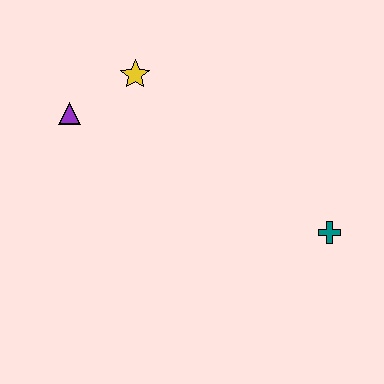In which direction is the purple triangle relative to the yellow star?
The purple triangle is to the left of the yellow star.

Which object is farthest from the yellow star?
The teal cross is farthest from the yellow star.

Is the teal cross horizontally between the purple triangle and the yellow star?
No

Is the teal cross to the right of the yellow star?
Yes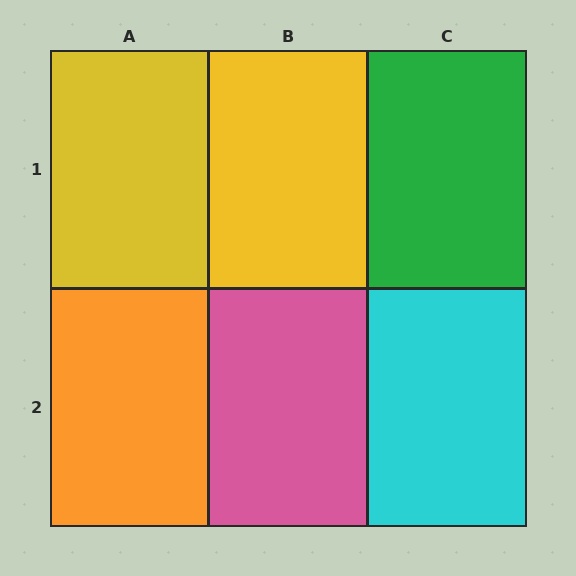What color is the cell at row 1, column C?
Green.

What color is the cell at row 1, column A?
Yellow.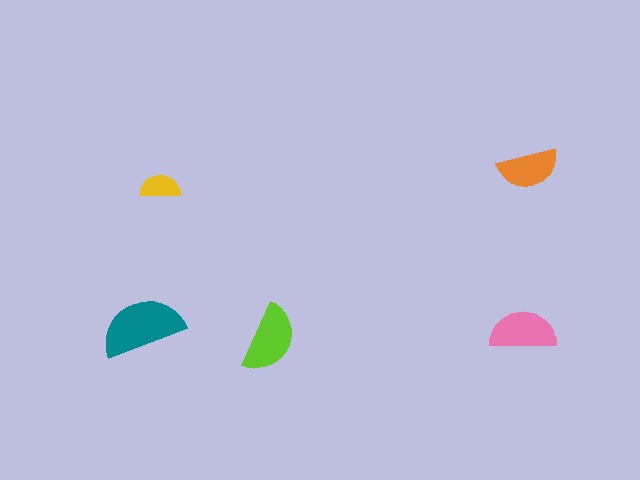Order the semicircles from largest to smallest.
the teal one, the lime one, the pink one, the orange one, the yellow one.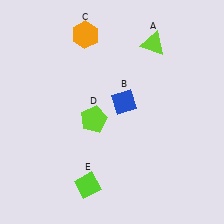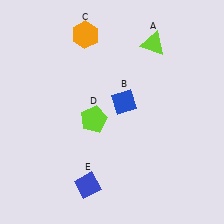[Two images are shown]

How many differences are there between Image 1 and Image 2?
There is 1 difference between the two images.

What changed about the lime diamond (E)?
In Image 1, E is lime. In Image 2, it changed to blue.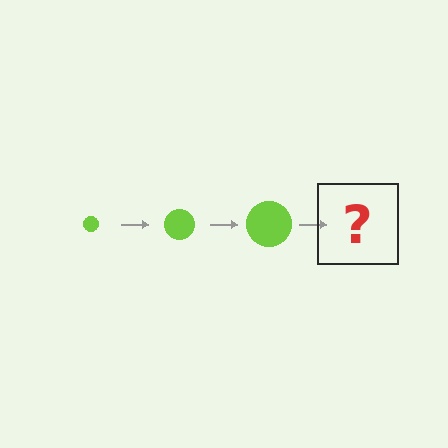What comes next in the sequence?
The next element should be a lime circle, larger than the previous one.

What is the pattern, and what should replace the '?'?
The pattern is that the circle gets progressively larger each step. The '?' should be a lime circle, larger than the previous one.